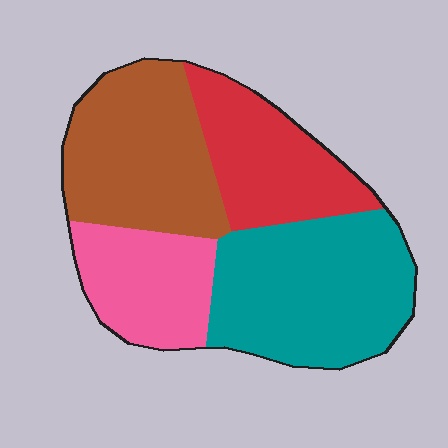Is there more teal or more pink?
Teal.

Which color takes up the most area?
Teal, at roughly 35%.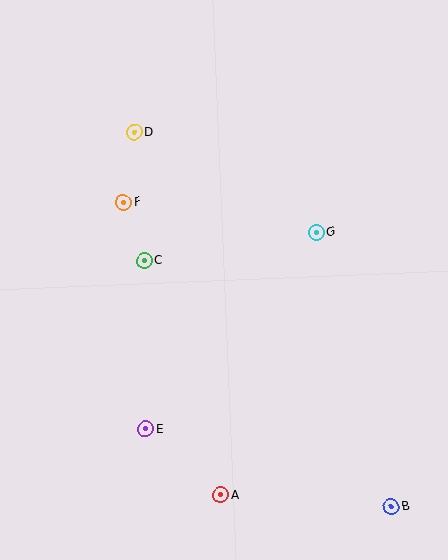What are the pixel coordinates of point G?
Point G is at (316, 232).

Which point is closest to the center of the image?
Point C at (144, 261) is closest to the center.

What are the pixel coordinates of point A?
Point A is at (220, 495).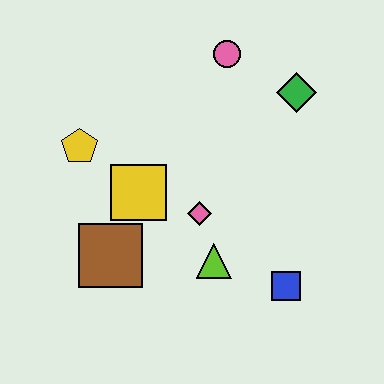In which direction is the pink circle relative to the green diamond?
The pink circle is to the left of the green diamond.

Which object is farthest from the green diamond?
The brown square is farthest from the green diamond.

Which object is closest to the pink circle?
The green diamond is closest to the pink circle.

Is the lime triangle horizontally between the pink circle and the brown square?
Yes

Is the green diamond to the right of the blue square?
Yes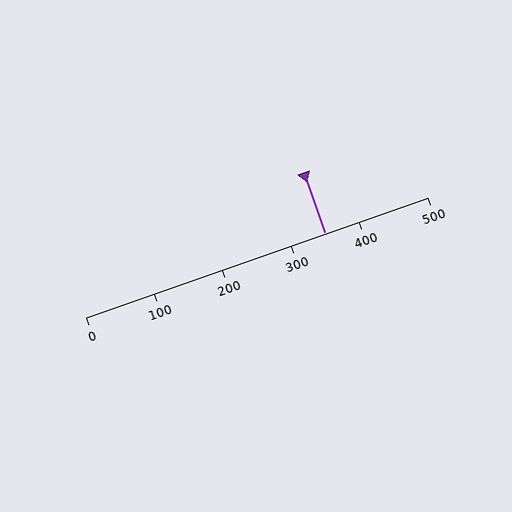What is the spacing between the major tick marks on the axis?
The major ticks are spaced 100 apart.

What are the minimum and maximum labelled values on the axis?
The axis runs from 0 to 500.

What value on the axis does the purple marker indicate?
The marker indicates approximately 350.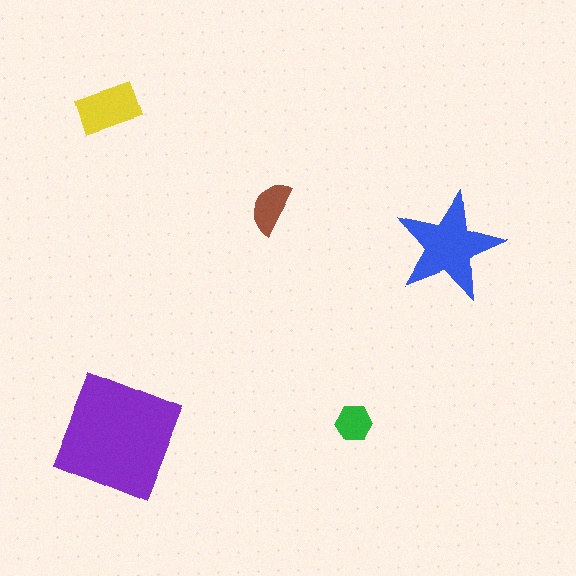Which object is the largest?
The purple square.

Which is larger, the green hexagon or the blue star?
The blue star.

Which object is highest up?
The yellow rectangle is topmost.